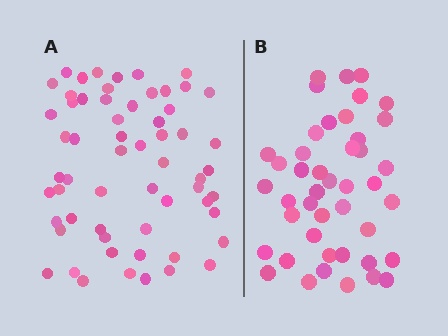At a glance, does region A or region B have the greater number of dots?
Region A (the left region) has more dots.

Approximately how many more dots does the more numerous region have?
Region A has approximately 15 more dots than region B.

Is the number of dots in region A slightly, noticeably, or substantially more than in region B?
Region A has noticeably more, but not dramatically so. The ratio is roughly 1.4 to 1.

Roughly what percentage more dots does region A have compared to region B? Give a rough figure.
About 35% more.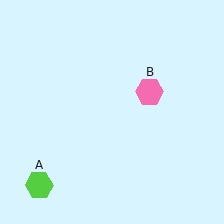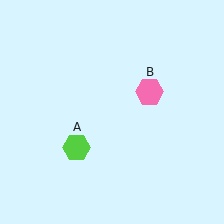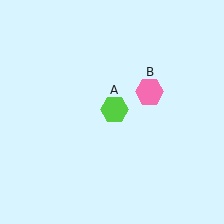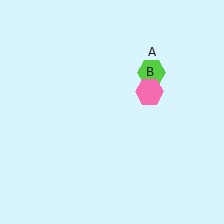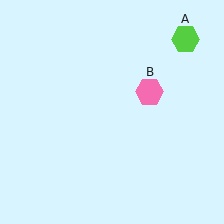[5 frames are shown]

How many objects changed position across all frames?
1 object changed position: lime hexagon (object A).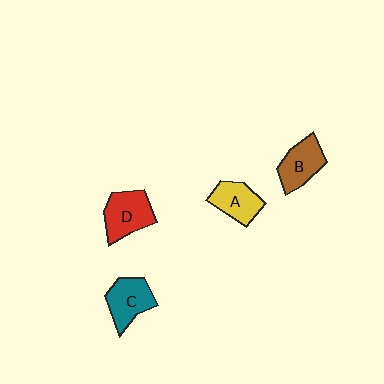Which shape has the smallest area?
Shape A (yellow).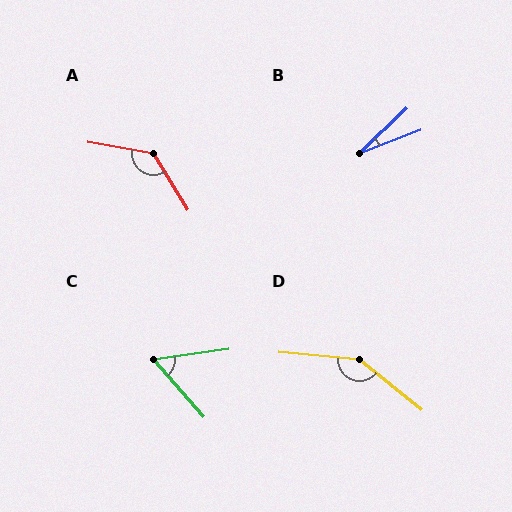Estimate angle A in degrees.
Approximately 132 degrees.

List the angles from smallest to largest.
B (23°), C (57°), A (132°), D (146°).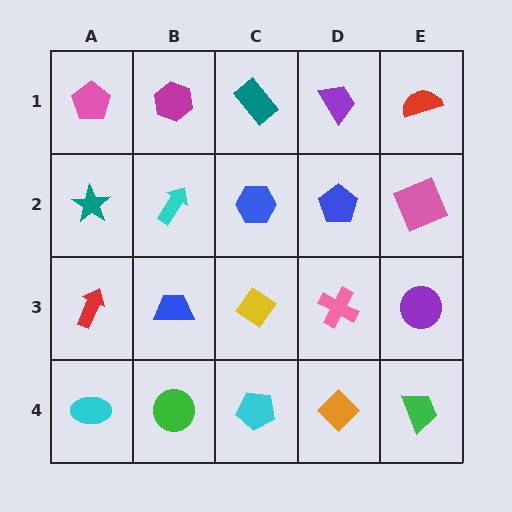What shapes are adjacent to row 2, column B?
A magenta hexagon (row 1, column B), a blue trapezoid (row 3, column B), a teal star (row 2, column A), a blue hexagon (row 2, column C).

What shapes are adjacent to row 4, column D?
A pink cross (row 3, column D), a cyan pentagon (row 4, column C), a green trapezoid (row 4, column E).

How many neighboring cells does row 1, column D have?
3.